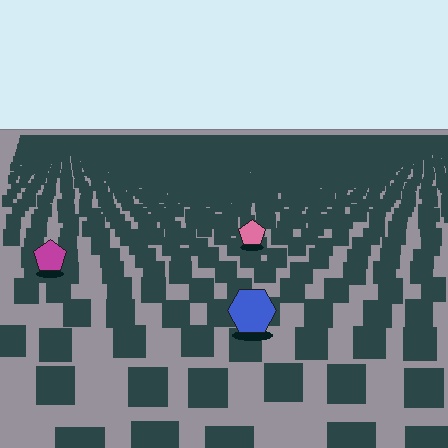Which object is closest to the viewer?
The blue hexagon is closest. The texture marks near it are larger and more spread out.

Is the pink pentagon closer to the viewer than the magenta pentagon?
No. The magenta pentagon is closer — you can tell from the texture gradient: the ground texture is coarser near it.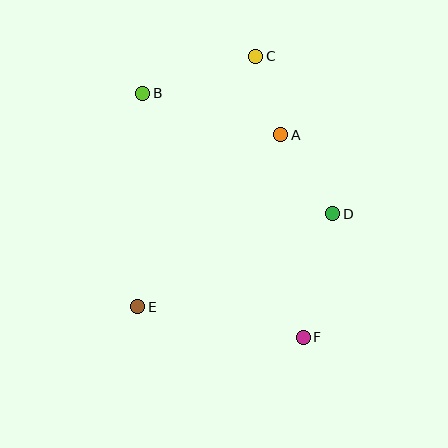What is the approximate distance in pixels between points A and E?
The distance between A and E is approximately 224 pixels.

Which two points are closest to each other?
Points A and C are closest to each other.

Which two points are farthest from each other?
Points B and F are farthest from each other.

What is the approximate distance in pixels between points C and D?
The distance between C and D is approximately 175 pixels.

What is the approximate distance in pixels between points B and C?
The distance between B and C is approximately 119 pixels.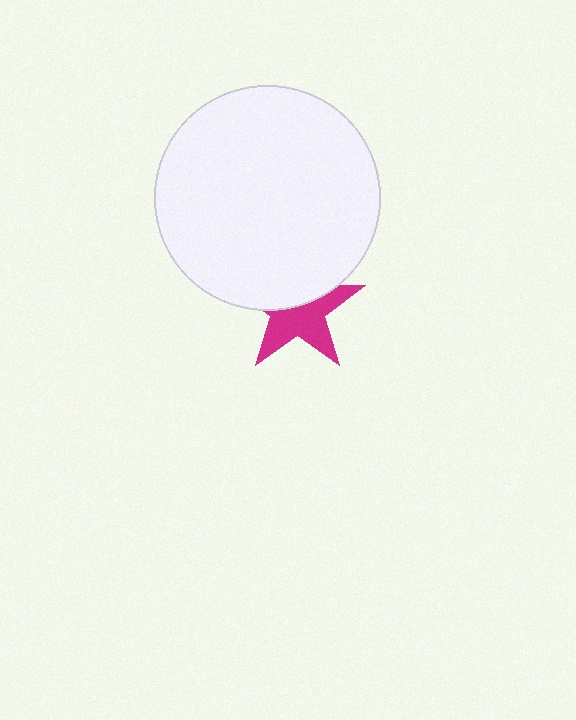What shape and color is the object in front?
The object in front is a white circle.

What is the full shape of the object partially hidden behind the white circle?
The partially hidden object is a magenta star.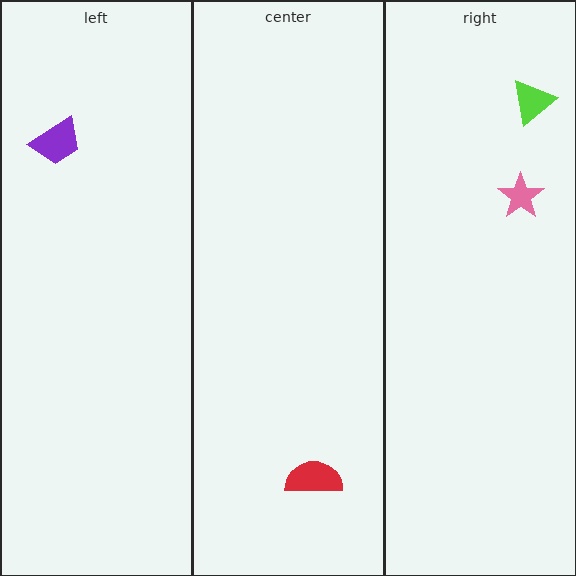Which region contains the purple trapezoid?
The left region.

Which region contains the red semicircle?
The center region.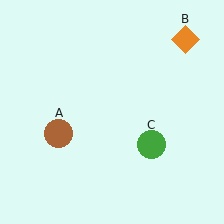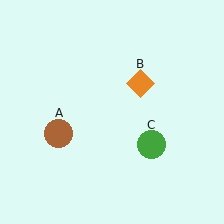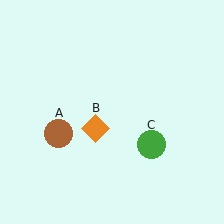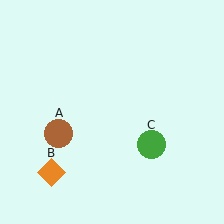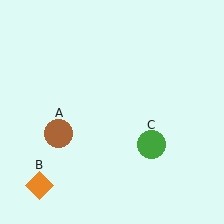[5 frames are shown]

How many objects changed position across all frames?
1 object changed position: orange diamond (object B).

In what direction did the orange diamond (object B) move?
The orange diamond (object B) moved down and to the left.